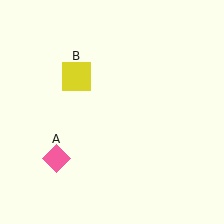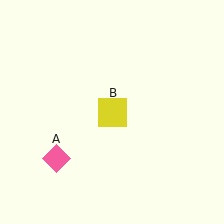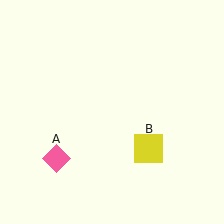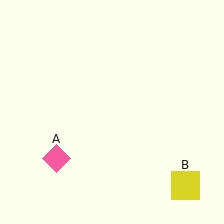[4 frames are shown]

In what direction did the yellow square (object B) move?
The yellow square (object B) moved down and to the right.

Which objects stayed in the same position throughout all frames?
Pink diamond (object A) remained stationary.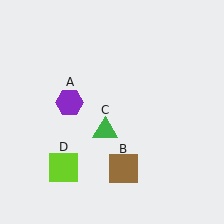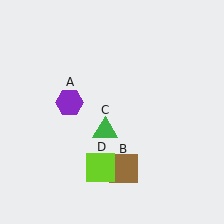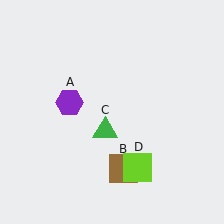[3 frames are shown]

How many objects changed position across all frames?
1 object changed position: lime square (object D).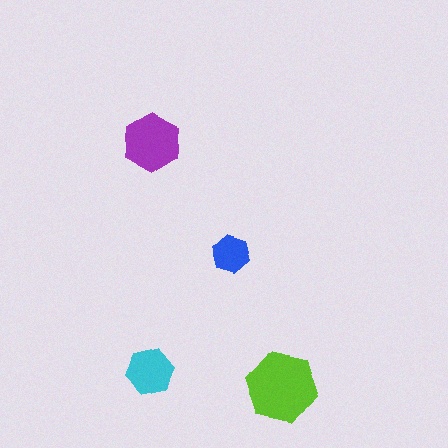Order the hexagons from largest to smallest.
the lime one, the purple one, the cyan one, the blue one.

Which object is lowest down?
The lime hexagon is bottommost.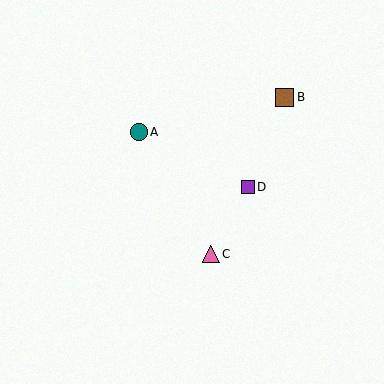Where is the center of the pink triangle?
The center of the pink triangle is at (211, 254).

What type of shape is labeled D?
Shape D is a purple square.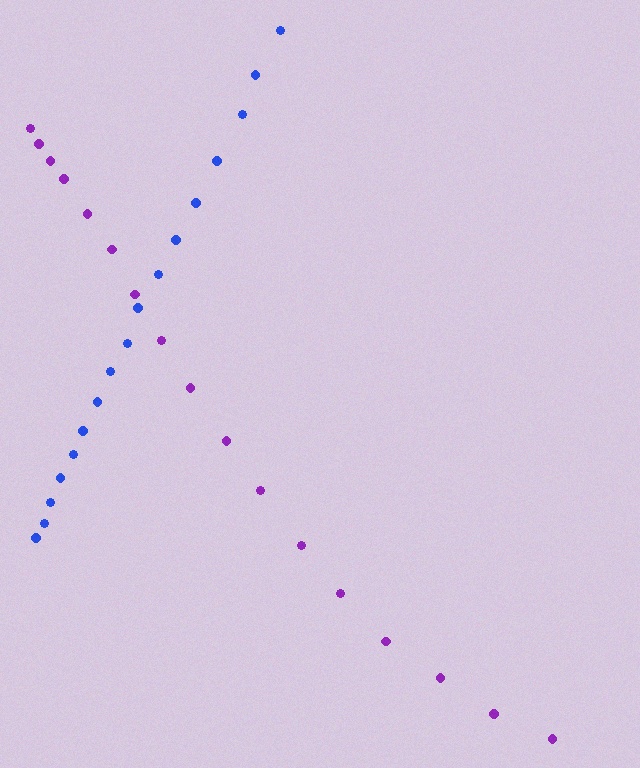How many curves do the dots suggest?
There are 2 distinct paths.